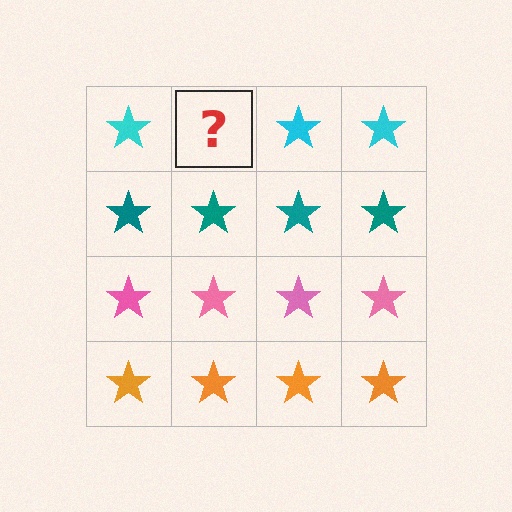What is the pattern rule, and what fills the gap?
The rule is that each row has a consistent color. The gap should be filled with a cyan star.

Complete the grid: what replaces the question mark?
The question mark should be replaced with a cyan star.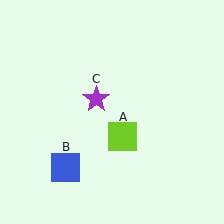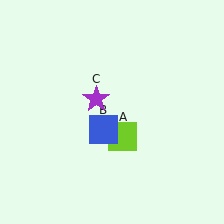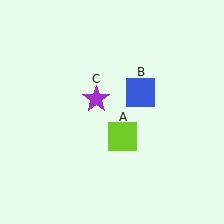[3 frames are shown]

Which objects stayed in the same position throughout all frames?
Lime square (object A) and purple star (object C) remained stationary.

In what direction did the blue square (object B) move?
The blue square (object B) moved up and to the right.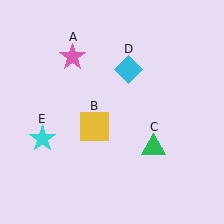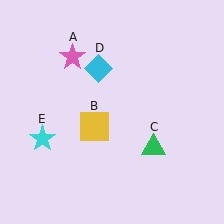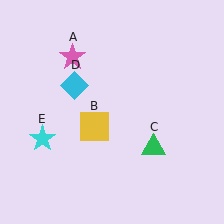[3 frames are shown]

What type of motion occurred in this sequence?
The cyan diamond (object D) rotated counterclockwise around the center of the scene.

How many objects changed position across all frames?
1 object changed position: cyan diamond (object D).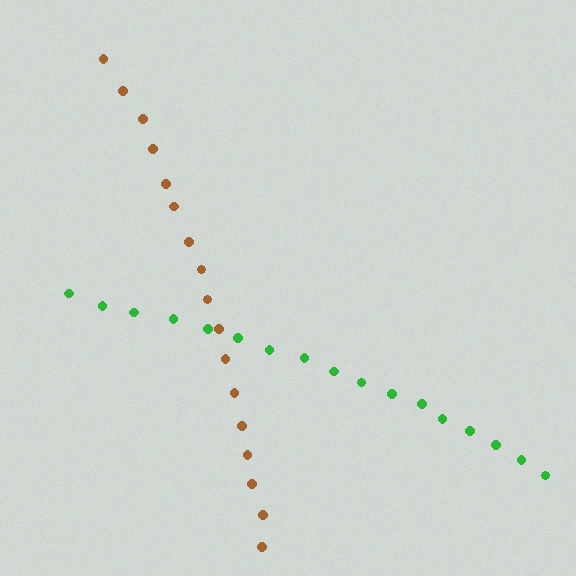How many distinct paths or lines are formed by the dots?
There are 2 distinct paths.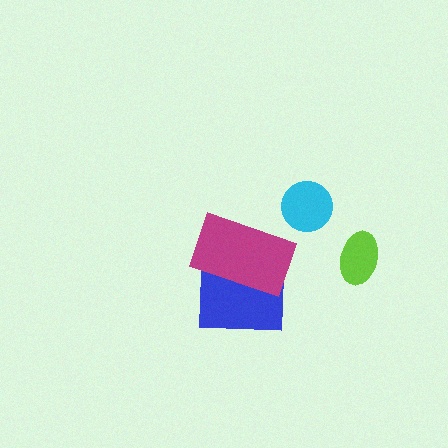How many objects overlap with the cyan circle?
0 objects overlap with the cyan circle.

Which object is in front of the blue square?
The magenta rectangle is in front of the blue square.